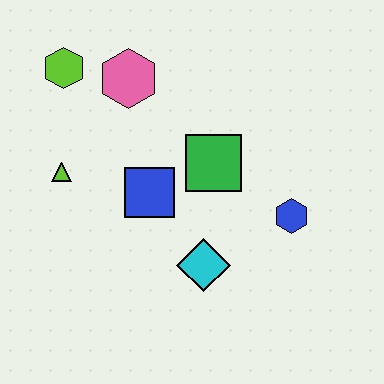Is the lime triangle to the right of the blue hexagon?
No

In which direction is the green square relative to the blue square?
The green square is to the right of the blue square.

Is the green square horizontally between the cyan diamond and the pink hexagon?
No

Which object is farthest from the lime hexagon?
The blue hexagon is farthest from the lime hexagon.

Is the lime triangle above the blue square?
Yes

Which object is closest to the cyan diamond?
The blue square is closest to the cyan diamond.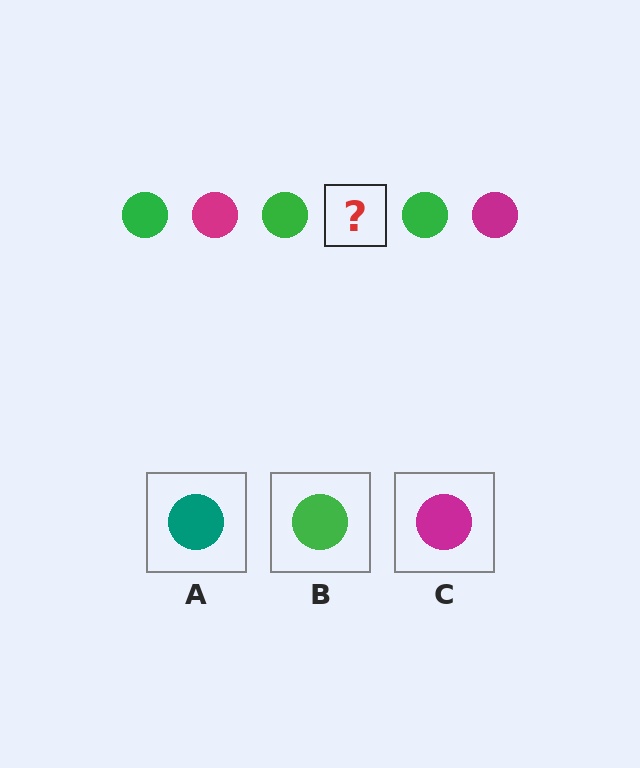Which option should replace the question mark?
Option C.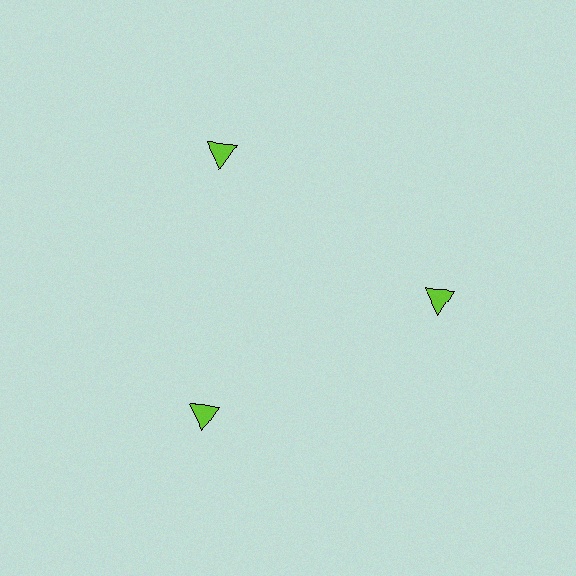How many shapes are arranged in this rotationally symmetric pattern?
There are 3 shapes, arranged in 3 groups of 1.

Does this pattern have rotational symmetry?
Yes, this pattern has 3-fold rotational symmetry. It looks the same after rotating 120 degrees around the center.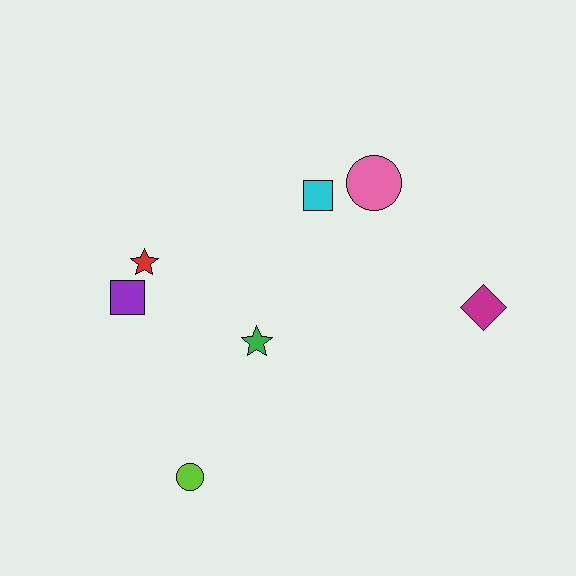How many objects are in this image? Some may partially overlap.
There are 7 objects.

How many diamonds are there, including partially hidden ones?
There is 1 diamond.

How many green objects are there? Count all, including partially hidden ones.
There is 1 green object.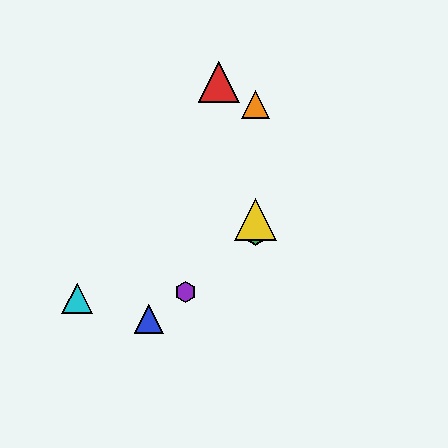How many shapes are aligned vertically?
3 shapes (the green hexagon, the yellow triangle, the orange triangle) are aligned vertically.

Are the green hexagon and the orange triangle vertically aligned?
Yes, both are at x≈255.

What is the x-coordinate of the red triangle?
The red triangle is at x≈219.